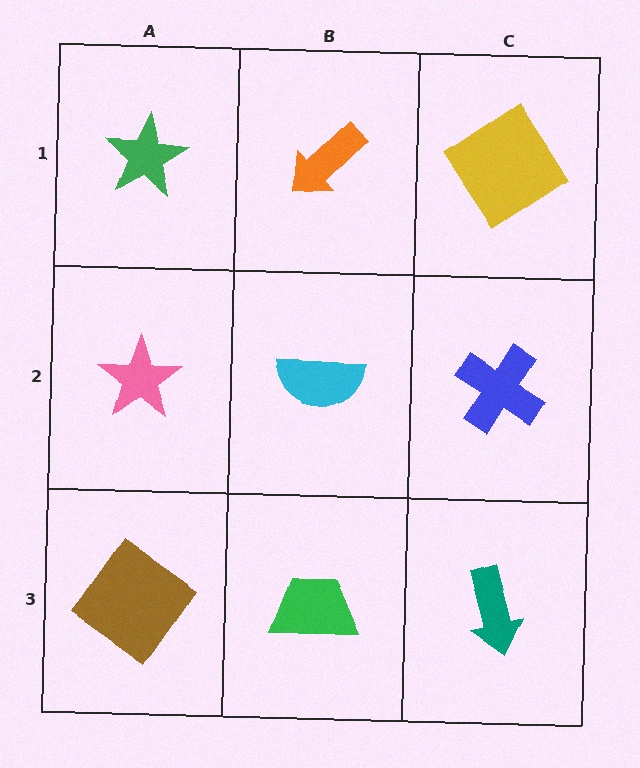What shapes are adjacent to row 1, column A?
A pink star (row 2, column A), an orange arrow (row 1, column B).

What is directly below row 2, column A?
A brown diamond.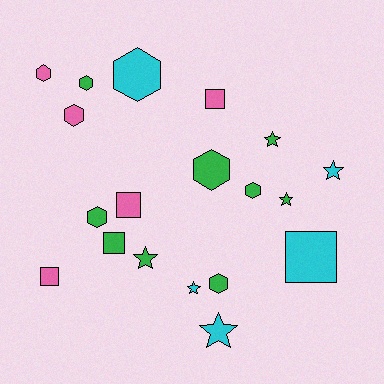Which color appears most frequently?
Green, with 9 objects.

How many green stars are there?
There are 3 green stars.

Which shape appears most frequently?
Hexagon, with 8 objects.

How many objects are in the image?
There are 19 objects.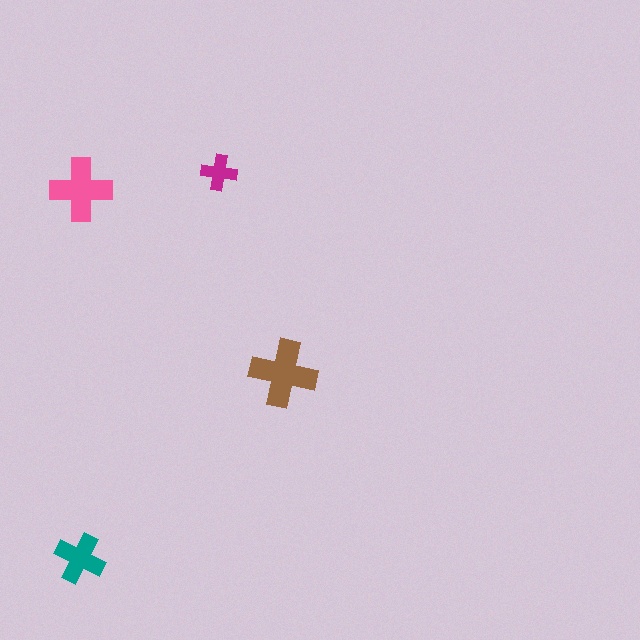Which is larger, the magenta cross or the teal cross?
The teal one.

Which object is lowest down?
The teal cross is bottommost.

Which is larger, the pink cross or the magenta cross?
The pink one.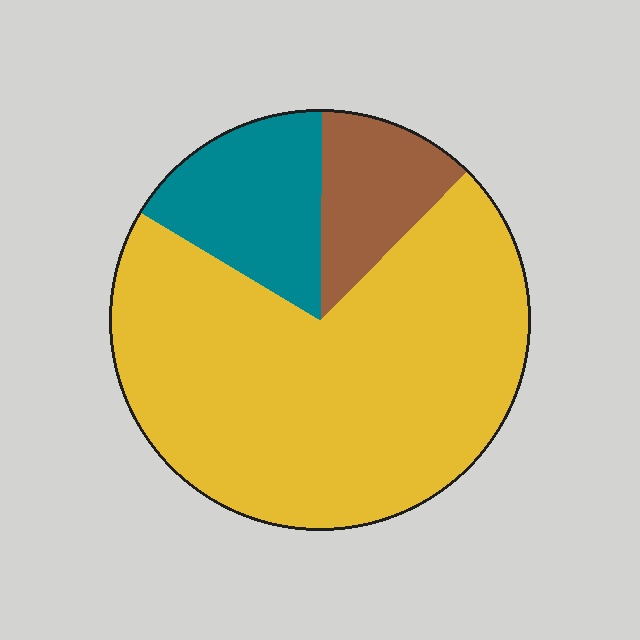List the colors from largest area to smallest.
From largest to smallest: yellow, teal, brown.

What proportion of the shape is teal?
Teal covers roughly 15% of the shape.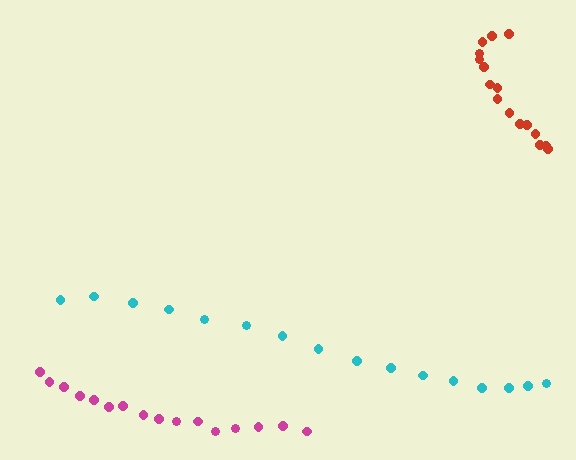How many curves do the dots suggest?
There are 3 distinct paths.